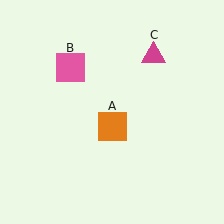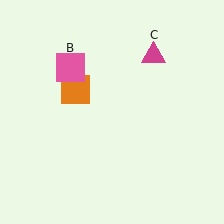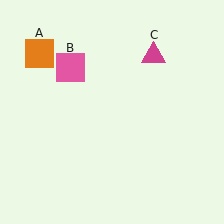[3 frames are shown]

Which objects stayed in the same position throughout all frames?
Pink square (object B) and magenta triangle (object C) remained stationary.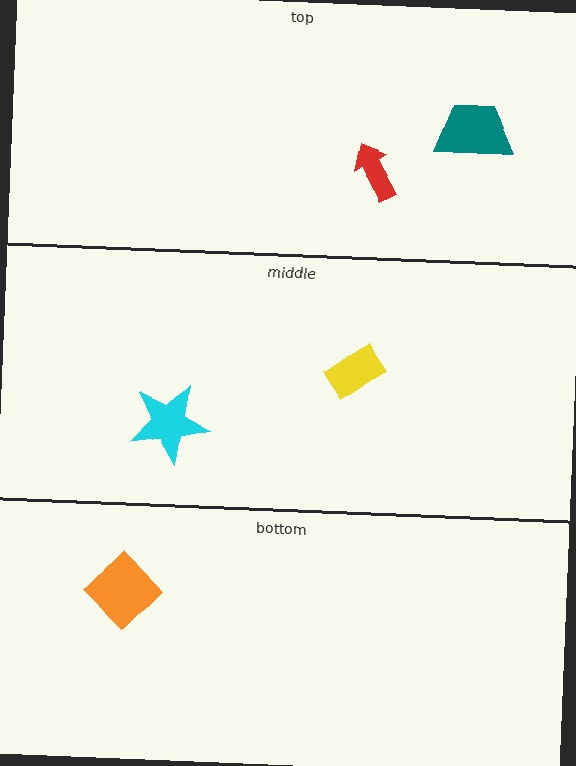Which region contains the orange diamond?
The bottom region.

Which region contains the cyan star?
The middle region.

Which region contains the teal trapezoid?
The top region.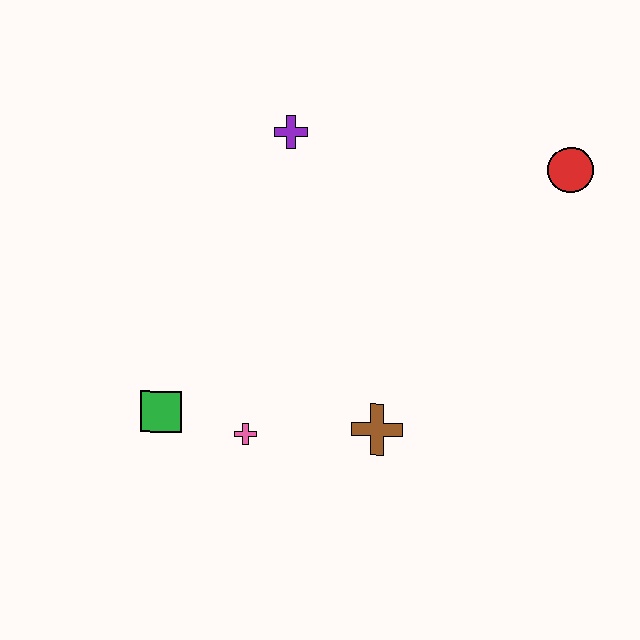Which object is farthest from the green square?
The red circle is farthest from the green square.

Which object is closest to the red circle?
The purple cross is closest to the red circle.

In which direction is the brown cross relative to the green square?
The brown cross is to the right of the green square.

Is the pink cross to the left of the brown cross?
Yes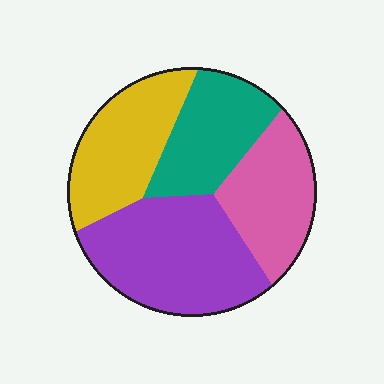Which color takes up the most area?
Purple, at roughly 35%.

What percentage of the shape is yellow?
Yellow takes up about one quarter (1/4) of the shape.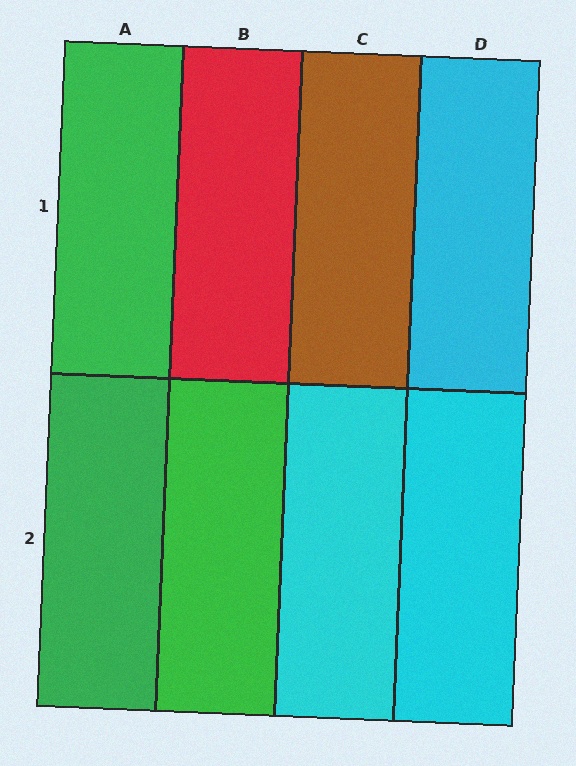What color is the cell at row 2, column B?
Green.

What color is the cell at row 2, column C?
Cyan.